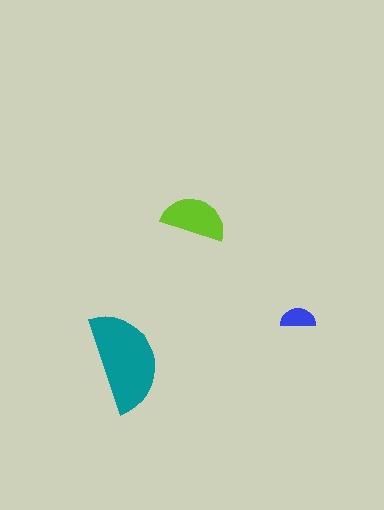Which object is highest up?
The lime semicircle is topmost.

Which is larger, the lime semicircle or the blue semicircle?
The lime one.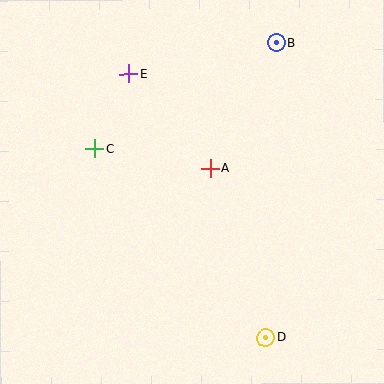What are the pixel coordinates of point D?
Point D is at (266, 338).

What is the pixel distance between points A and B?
The distance between A and B is 141 pixels.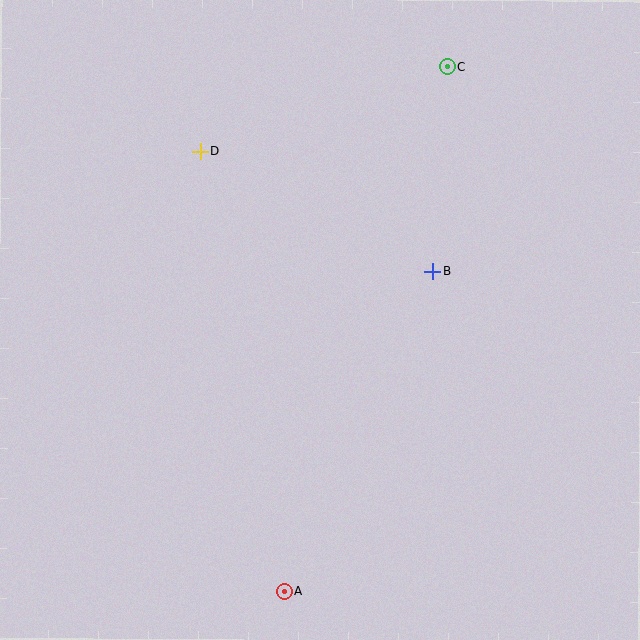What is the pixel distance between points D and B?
The distance between D and B is 261 pixels.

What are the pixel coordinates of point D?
Point D is at (200, 152).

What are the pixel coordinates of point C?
Point C is at (447, 67).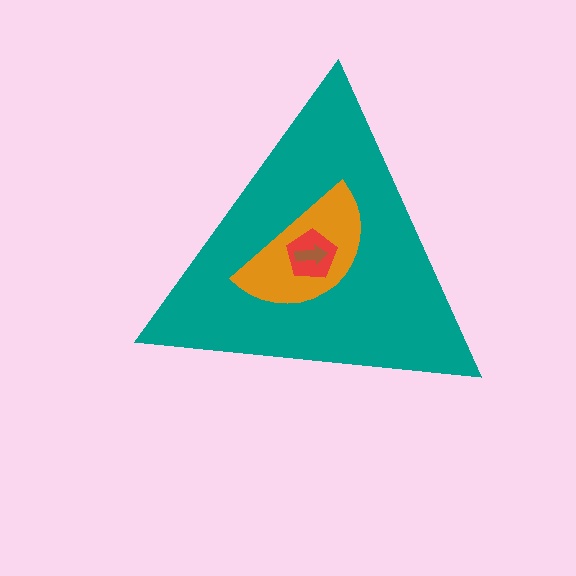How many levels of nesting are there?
4.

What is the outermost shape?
The teal triangle.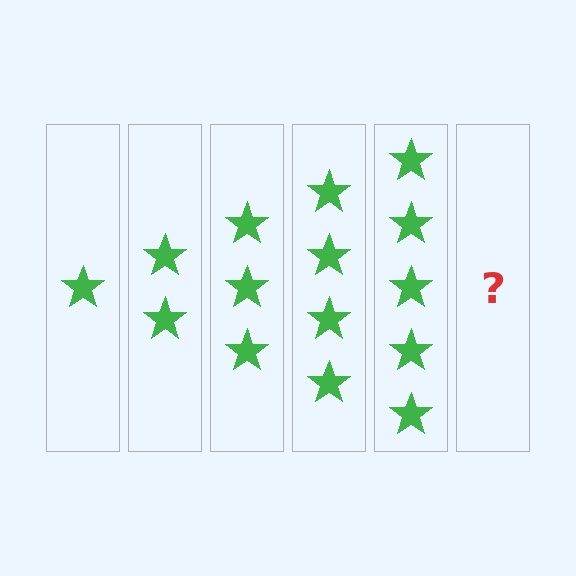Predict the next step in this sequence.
The next step is 6 stars.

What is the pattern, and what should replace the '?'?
The pattern is that each step adds one more star. The '?' should be 6 stars.